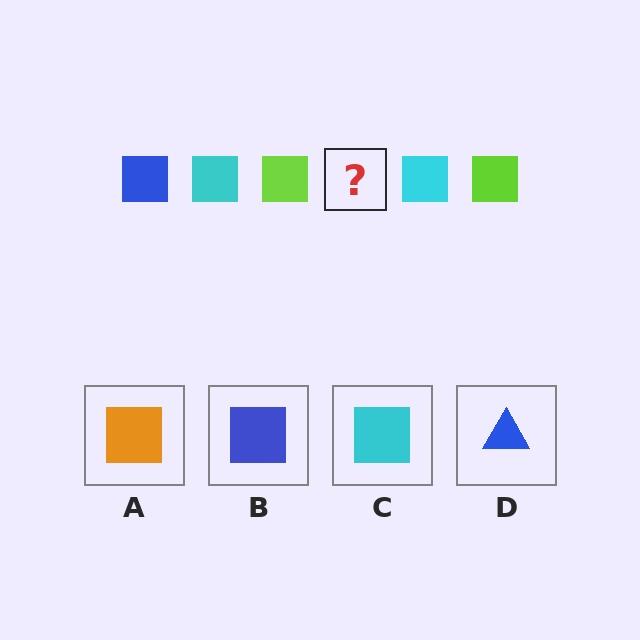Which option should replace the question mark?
Option B.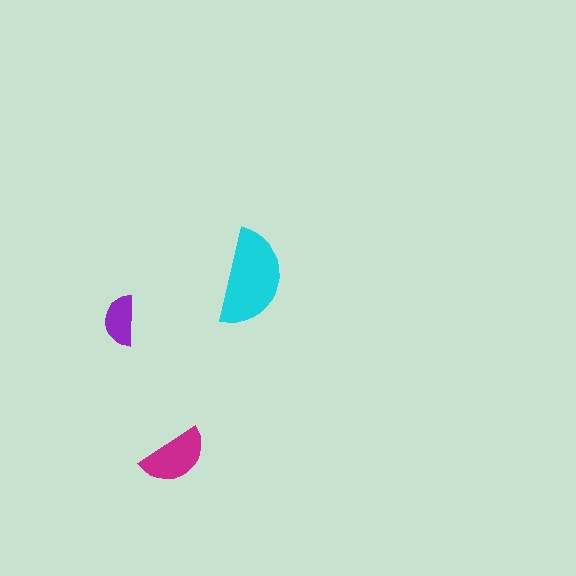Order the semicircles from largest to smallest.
the cyan one, the magenta one, the purple one.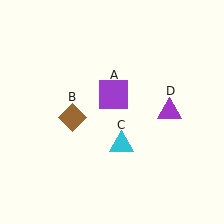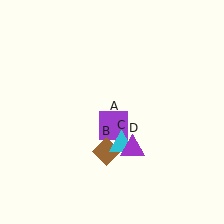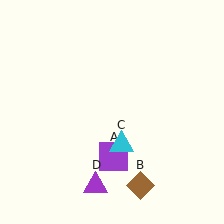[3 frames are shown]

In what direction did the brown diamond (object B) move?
The brown diamond (object B) moved down and to the right.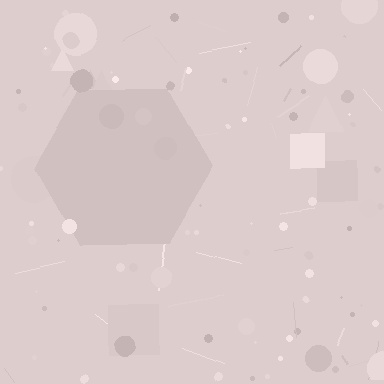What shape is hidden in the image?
A hexagon is hidden in the image.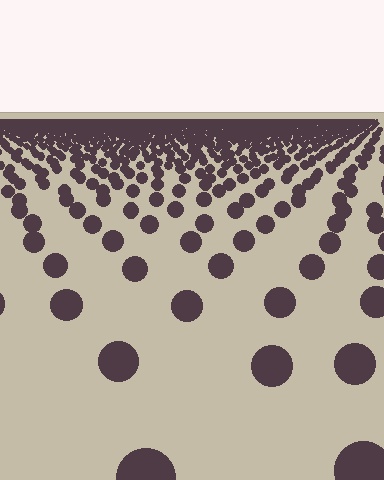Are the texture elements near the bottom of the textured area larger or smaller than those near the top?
Larger. Near the bottom, elements are closer to the viewer and appear at a bigger on-screen size.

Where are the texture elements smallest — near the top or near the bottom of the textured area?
Near the top.